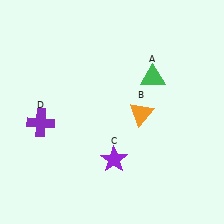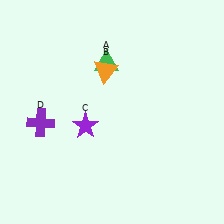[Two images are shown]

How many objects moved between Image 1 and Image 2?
3 objects moved between the two images.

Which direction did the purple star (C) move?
The purple star (C) moved up.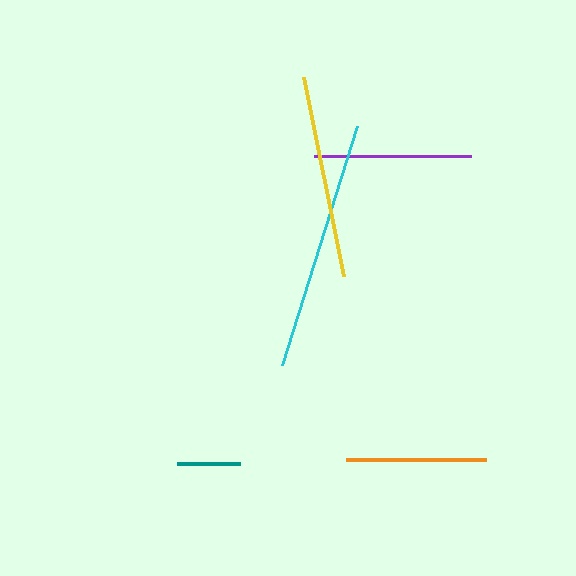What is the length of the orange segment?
The orange segment is approximately 139 pixels long.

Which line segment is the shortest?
The teal line is the shortest at approximately 63 pixels.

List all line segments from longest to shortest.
From longest to shortest: cyan, yellow, purple, orange, teal.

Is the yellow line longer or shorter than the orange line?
The yellow line is longer than the orange line.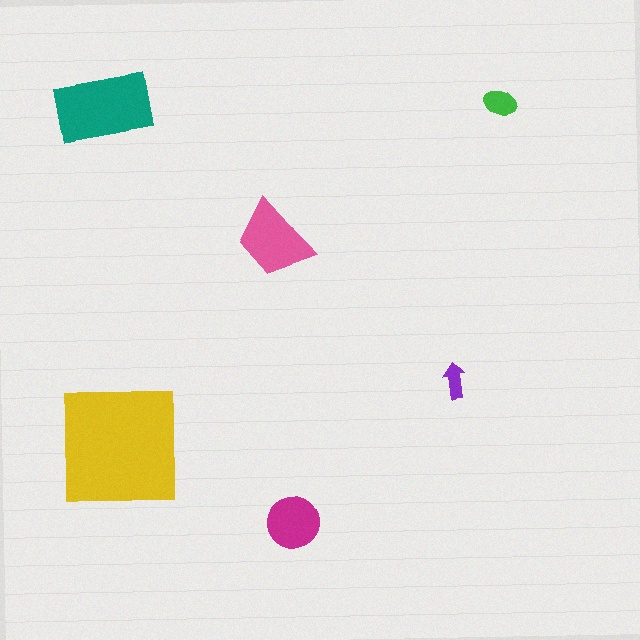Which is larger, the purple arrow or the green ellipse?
The green ellipse.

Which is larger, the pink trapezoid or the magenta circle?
The pink trapezoid.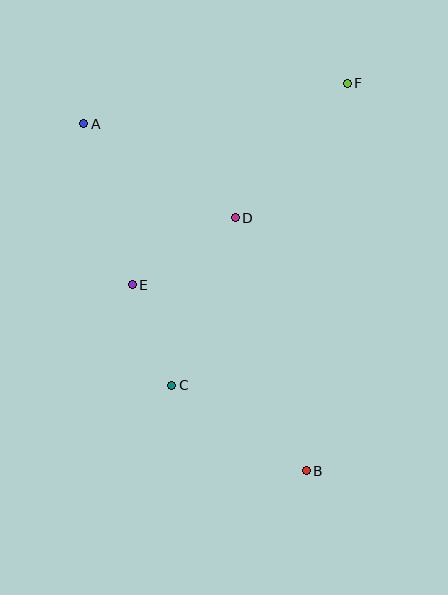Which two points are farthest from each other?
Points A and B are farthest from each other.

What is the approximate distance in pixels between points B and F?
The distance between B and F is approximately 389 pixels.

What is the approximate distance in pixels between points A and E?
The distance between A and E is approximately 168 pixels.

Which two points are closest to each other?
Points C and E are closest to each other.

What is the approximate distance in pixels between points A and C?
The distance between A and C is approximately 276 pixels.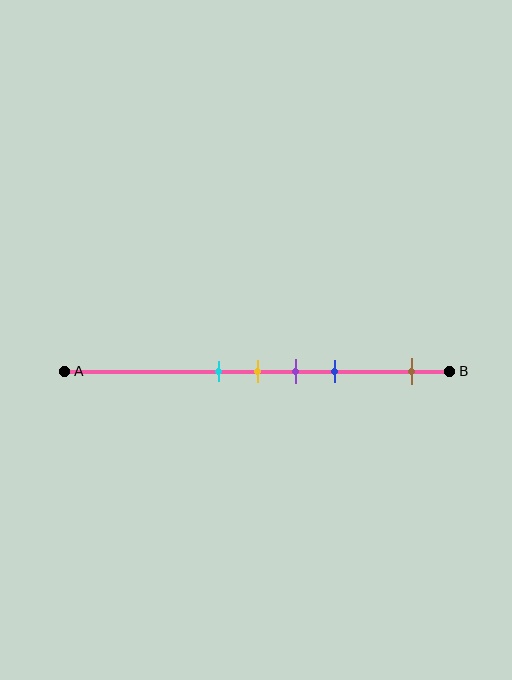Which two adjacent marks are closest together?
The cyan and yellow marks are the closest adjacent pair.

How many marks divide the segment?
There are 5 marks dividing the segment.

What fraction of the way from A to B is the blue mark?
The blue mark is approximately 70% (0.7) of the way from A to B.